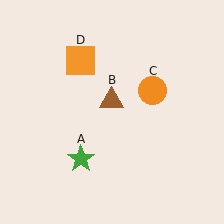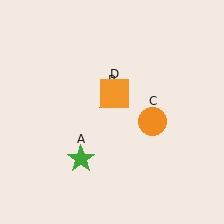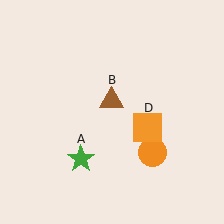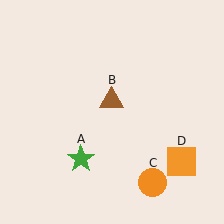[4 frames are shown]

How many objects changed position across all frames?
2 objects changed position: orange circle (object C), orange square (object D).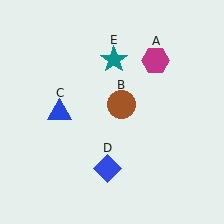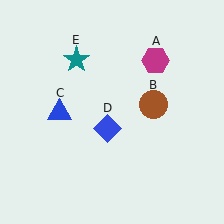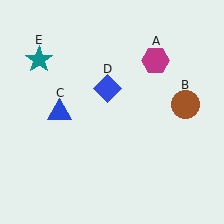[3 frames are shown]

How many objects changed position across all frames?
3 objects changed position: brown circle (object B), blue diamond (object D), teal star (object E).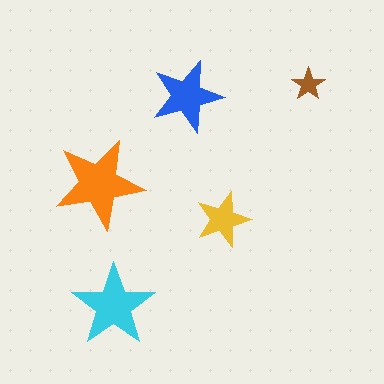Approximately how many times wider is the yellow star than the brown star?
About 1.5 times wider.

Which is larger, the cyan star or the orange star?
The orange one.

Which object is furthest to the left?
The orange star is leftmost.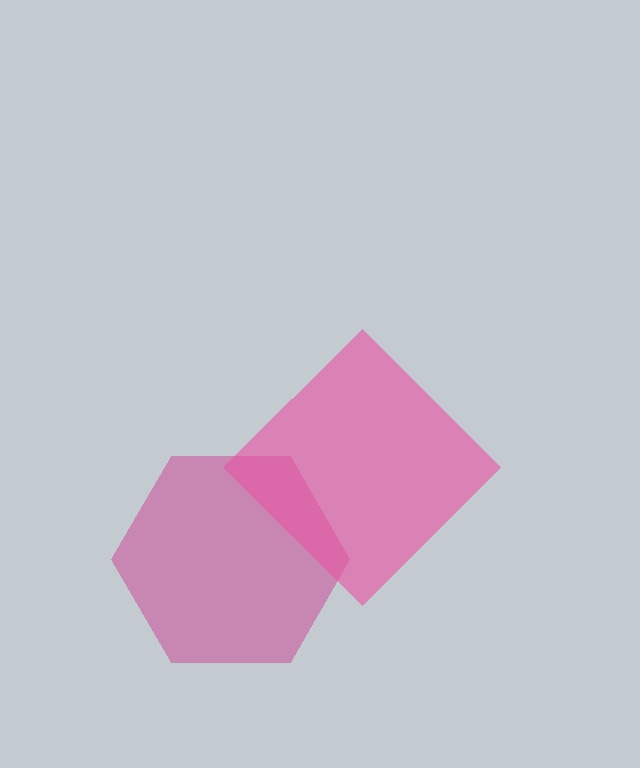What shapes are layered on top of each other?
The layered shapes are: a magenta hexagon, a pink diamond.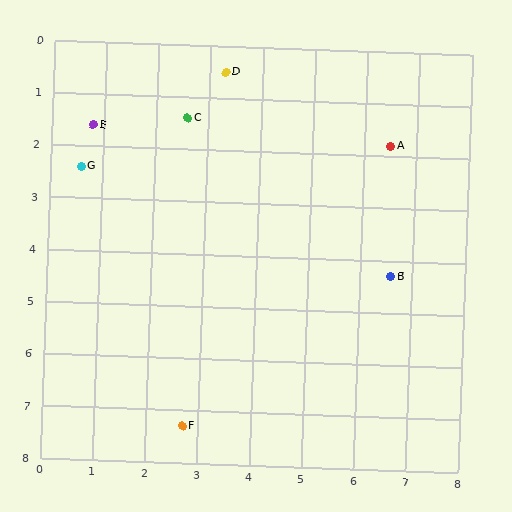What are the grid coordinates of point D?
Point D is at approximately (3.3, 0.5).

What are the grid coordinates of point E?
Point E is at approximately (0.8, 1.6).